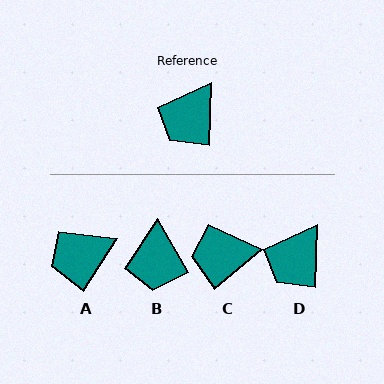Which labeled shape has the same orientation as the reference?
D.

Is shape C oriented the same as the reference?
No, it is off by about 49 degrees.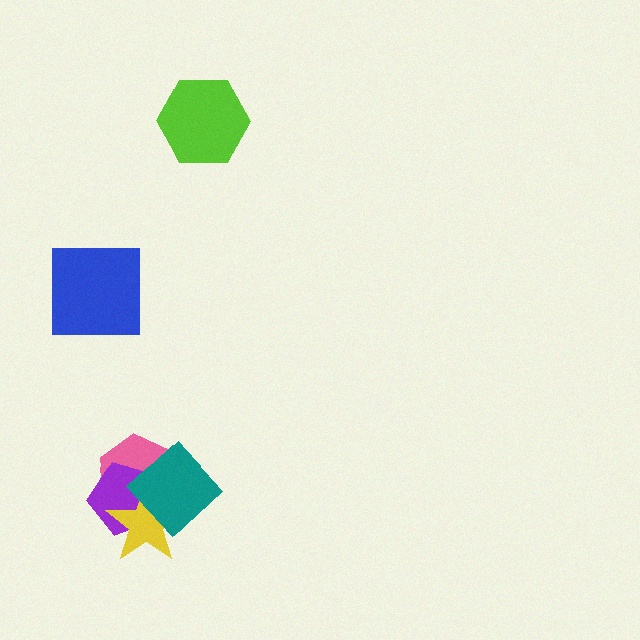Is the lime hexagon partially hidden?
No, no other shape covers it.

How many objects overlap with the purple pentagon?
3 objects overlap with the purple pentagon.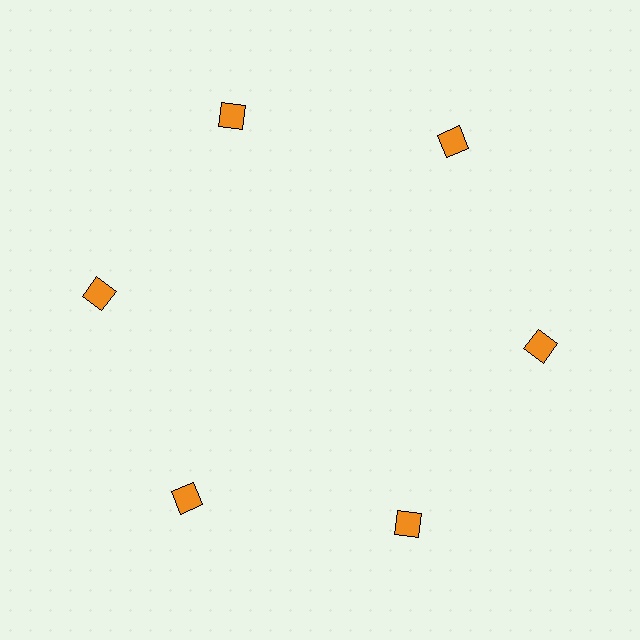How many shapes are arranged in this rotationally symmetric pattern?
There are 6 shapes, arranged in 6 groups of 1.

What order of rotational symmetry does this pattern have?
This pattern has 6-fold rotational symmetry.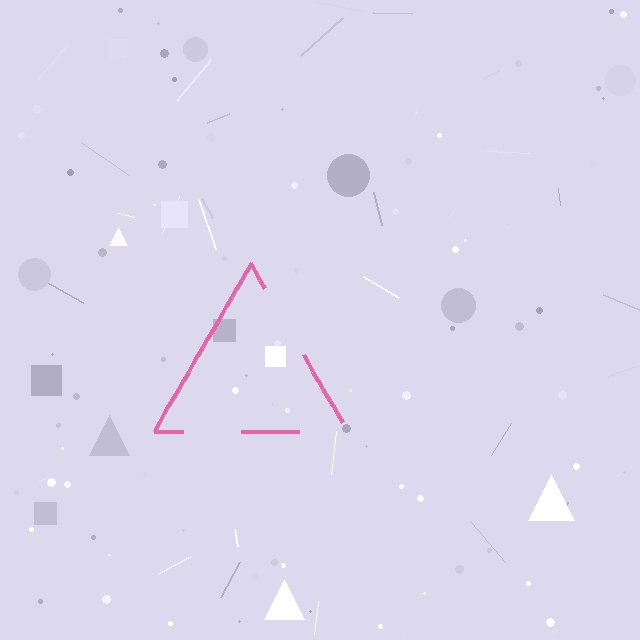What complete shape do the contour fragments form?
The contour fragments form a triangle.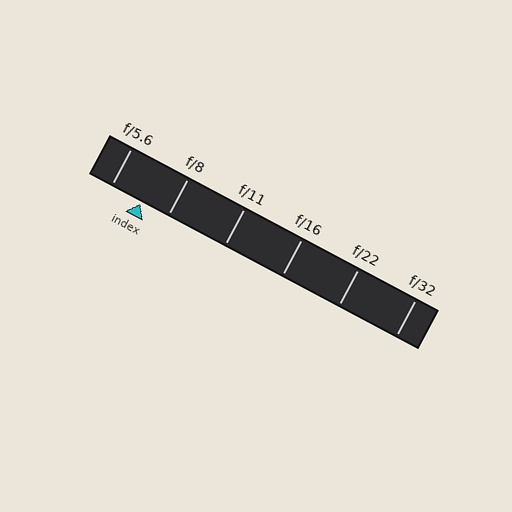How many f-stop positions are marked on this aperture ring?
There are 6 f-stop positions marked.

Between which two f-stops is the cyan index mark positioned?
The index mark is between f/5.6 and f/8.